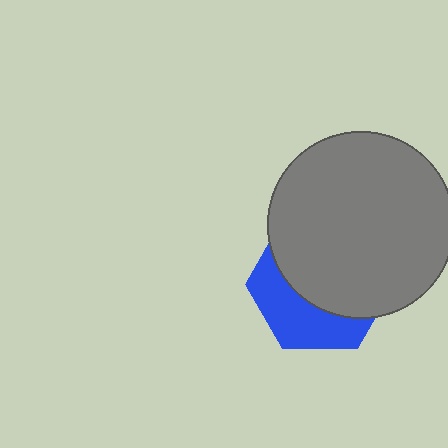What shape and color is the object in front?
The object in front is a gray circle.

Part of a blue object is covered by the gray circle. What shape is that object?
It is a hexagon.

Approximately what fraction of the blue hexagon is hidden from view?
Roughly 62% of the blue hexagon is hidden behind the gray circle.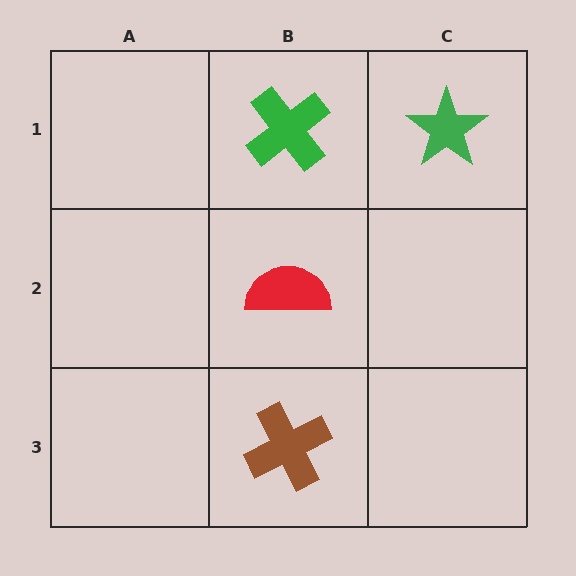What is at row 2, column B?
A red semicircle.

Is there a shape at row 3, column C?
No, that cell is empty.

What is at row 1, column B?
A green cross.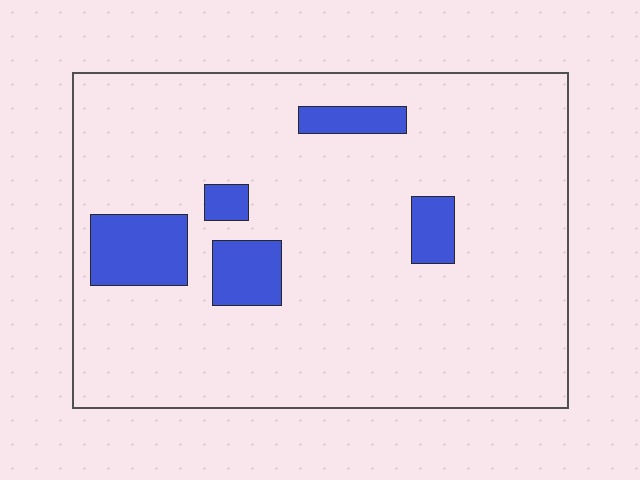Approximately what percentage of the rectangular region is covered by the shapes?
Approximately 10%.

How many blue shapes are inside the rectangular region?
5.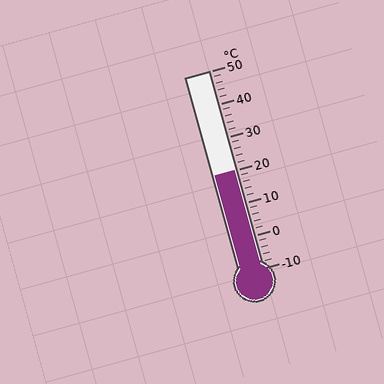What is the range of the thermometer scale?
The thermometer scale ranges from -10°C to 50°C.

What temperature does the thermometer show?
The thermometer shows approximately 20°C.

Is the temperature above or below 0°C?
The temperature is above 0°C.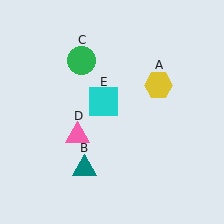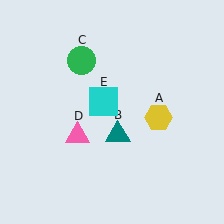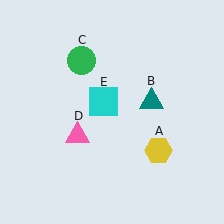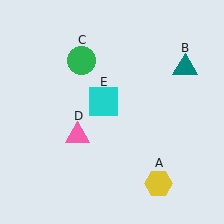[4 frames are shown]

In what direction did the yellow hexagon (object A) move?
The yellow hexagon (object A) moved down.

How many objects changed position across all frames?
2 objects changed position: yellow hexagon (object A), teal triangle (object B).